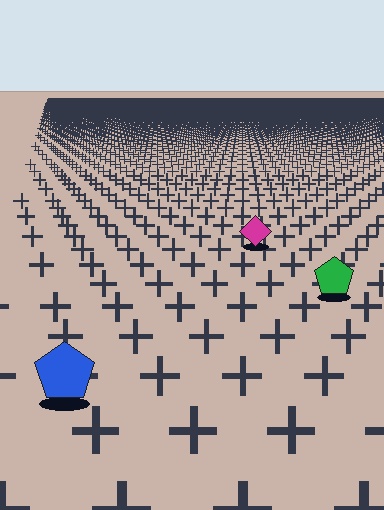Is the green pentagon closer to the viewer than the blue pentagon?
No. The blue pentagon is closer — you can tell from the texture gradient: the ground texture is coarser near it.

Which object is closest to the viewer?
The blue pentagon is closest. The texture marks near it are larger and more spread out.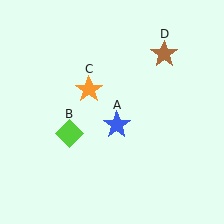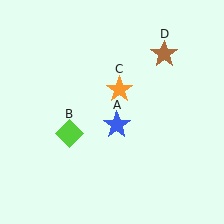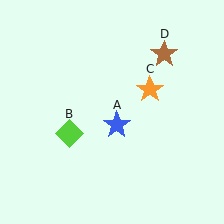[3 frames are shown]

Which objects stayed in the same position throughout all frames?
Blue star (object A) and lime diamond (object B) and brown star (object D) remained stationary.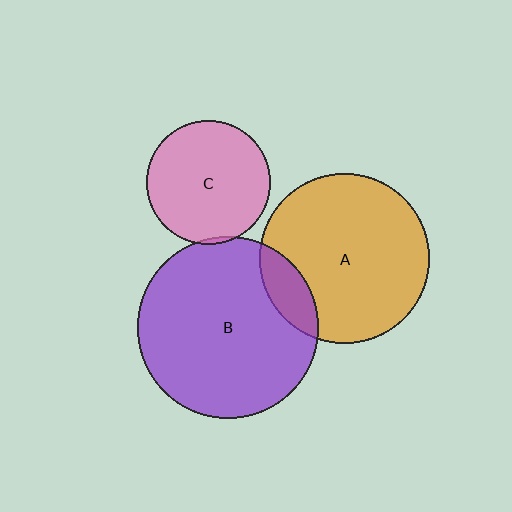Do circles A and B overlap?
Yes.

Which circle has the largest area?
Circle B (purple).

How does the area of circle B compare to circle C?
Approximately 2.1 times.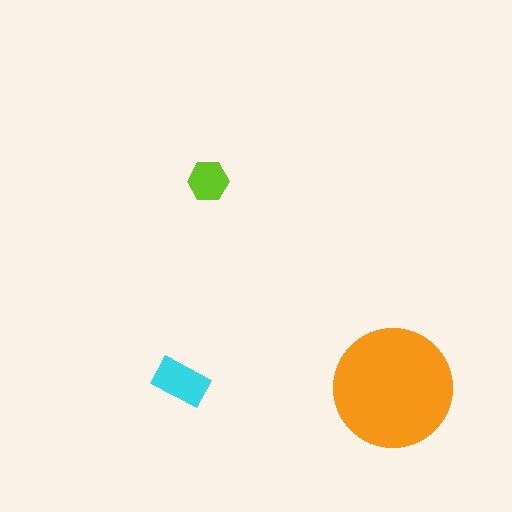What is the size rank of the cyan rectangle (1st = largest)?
2nd.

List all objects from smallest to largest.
The lime hexagon, the cyan rectangle, the orange circle.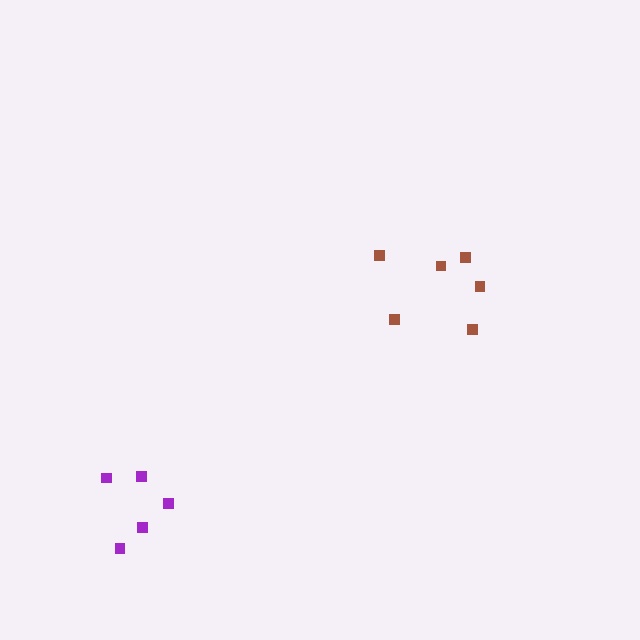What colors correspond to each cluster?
The clusters are colored: brown, purple.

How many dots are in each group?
Group 1: 6 dots, Group 2: 5 dots (11 total).